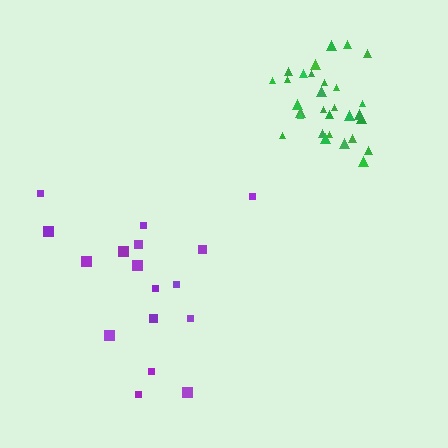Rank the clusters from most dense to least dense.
green, purple.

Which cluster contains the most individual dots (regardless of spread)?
Green (30).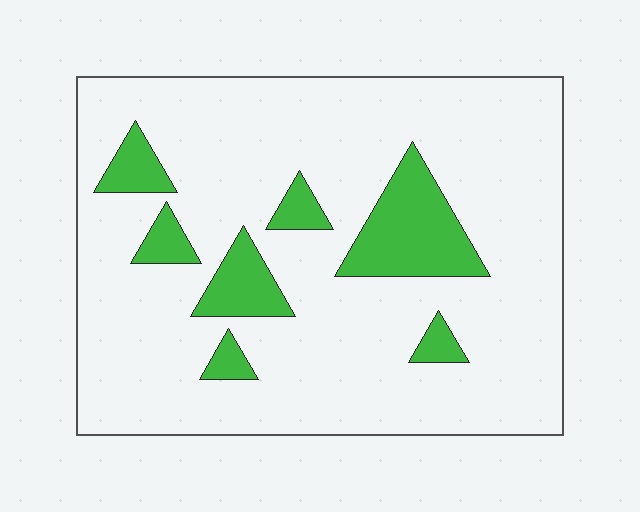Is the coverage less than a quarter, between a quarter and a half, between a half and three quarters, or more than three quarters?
Less than a quarter.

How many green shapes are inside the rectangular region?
7.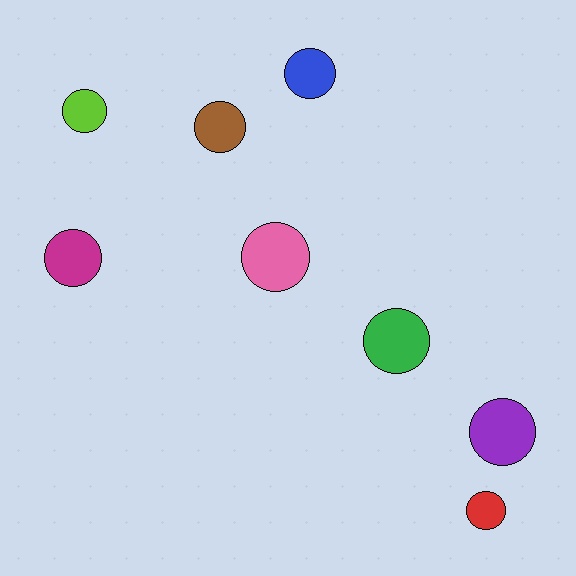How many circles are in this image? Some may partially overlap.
There are 8 circles.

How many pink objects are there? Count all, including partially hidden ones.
There is 1 pink object.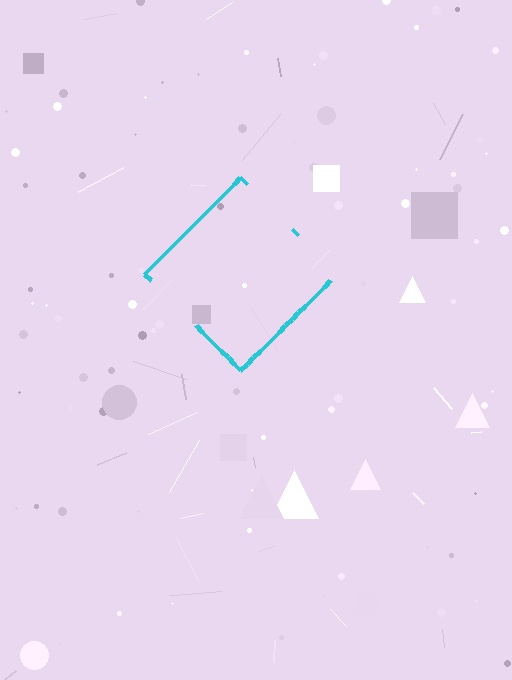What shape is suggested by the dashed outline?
The dashed outline suggests a diamond.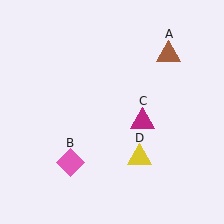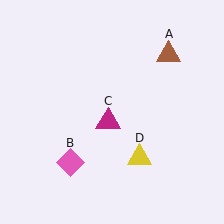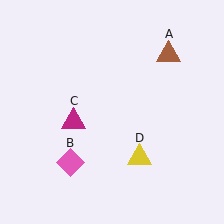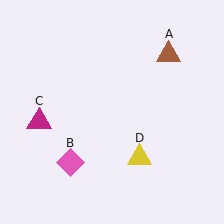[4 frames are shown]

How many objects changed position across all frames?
1 object changed position: magenta triangle (object C).